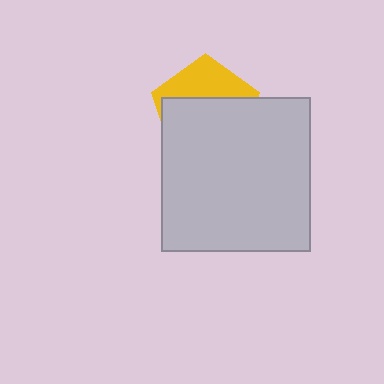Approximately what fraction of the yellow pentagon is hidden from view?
Roughly 64% of the yellow pentagon is hidden behind the light gray rectangle.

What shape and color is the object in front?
The object in front is a light gray rectangle.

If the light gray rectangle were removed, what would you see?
You would see the complete yellow pentagon.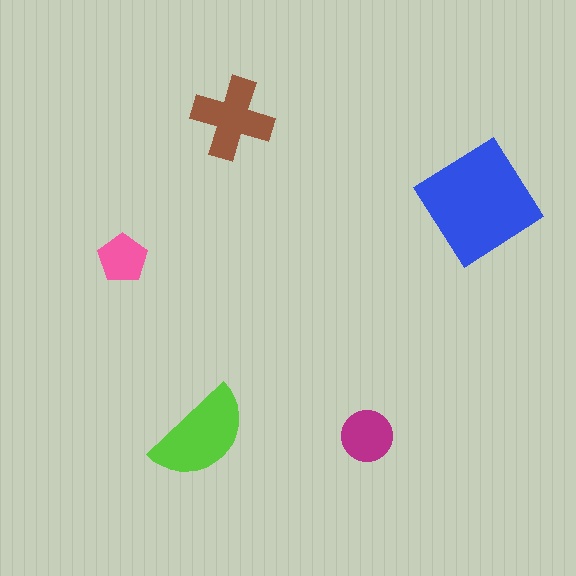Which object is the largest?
The blue diamond.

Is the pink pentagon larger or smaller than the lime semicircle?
Smaller.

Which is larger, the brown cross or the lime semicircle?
The lime semicircle.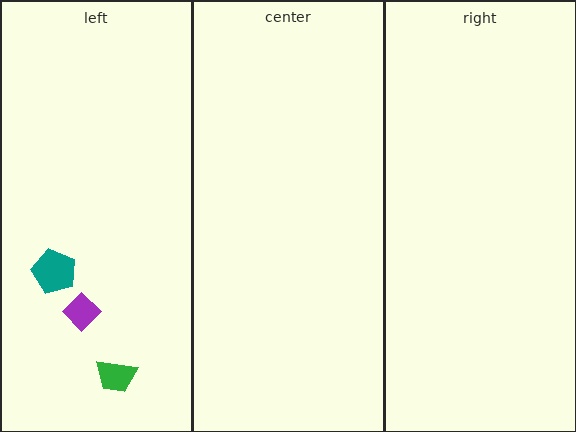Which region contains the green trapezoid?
The left region.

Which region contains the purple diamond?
The left region.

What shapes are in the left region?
The teal pentagon, the purple diamond, the green trapezoid.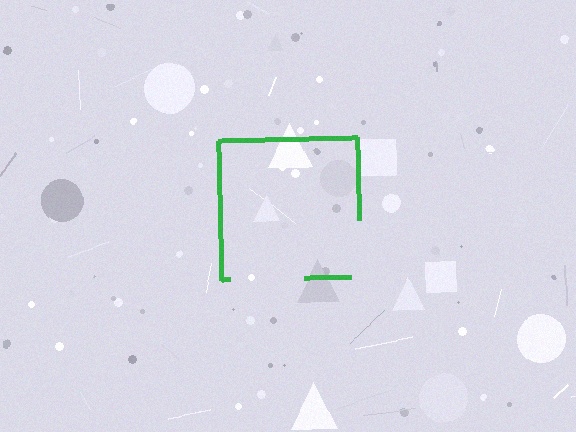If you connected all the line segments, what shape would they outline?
They would outline a square.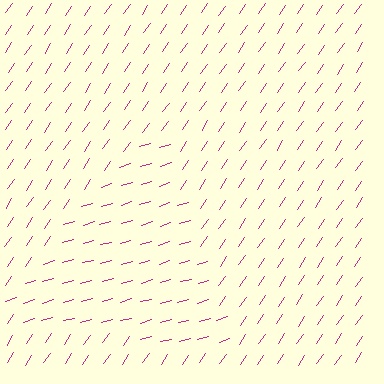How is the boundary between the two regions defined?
The boundary is defined purely by a change in line orientation (approximately 40 degrees difference). All lines are the same color and thickness.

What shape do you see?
I see a triangle.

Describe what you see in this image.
The image is filled with small magenta line segments. A triangle region in the image has lines oriented differently from the surrounding lines, creating a visible texture boundary.